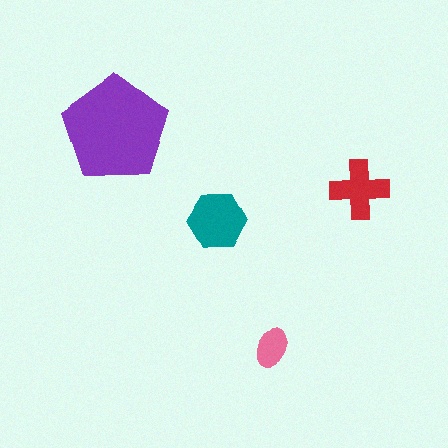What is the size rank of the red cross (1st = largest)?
3rd.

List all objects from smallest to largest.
The pink ellipse, the red cross, the teal hexagon, the purple pentagon.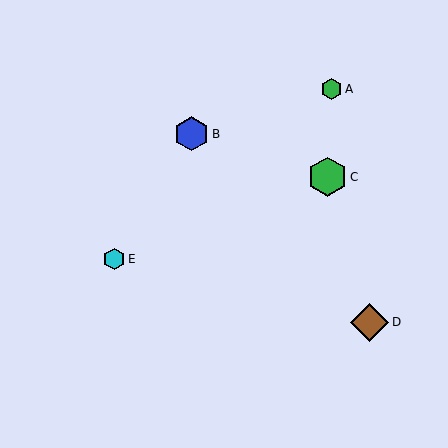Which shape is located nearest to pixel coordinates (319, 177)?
The green hexagon (labeled C) at (328, 177) is nearest to that location.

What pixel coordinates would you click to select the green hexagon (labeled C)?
Click at (328, 177) to select the green hexagon C.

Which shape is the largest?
The green hexagon (labeled C) is the largest.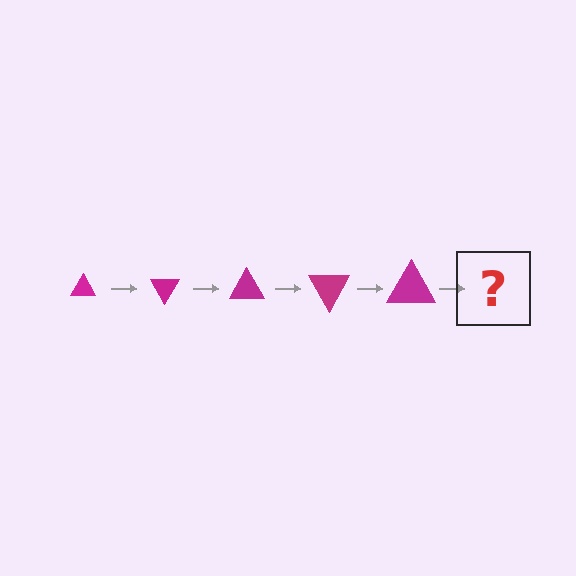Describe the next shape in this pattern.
It should be a triangle, larger than the previous one and rotated 300 degrees from the start.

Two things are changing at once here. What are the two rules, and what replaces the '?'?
The two rules are that the triangle grows larger each step and it rotates 60 degrees each step. The '?' should be a triangle, larger than the previous one and rotated 300 degrees from the start.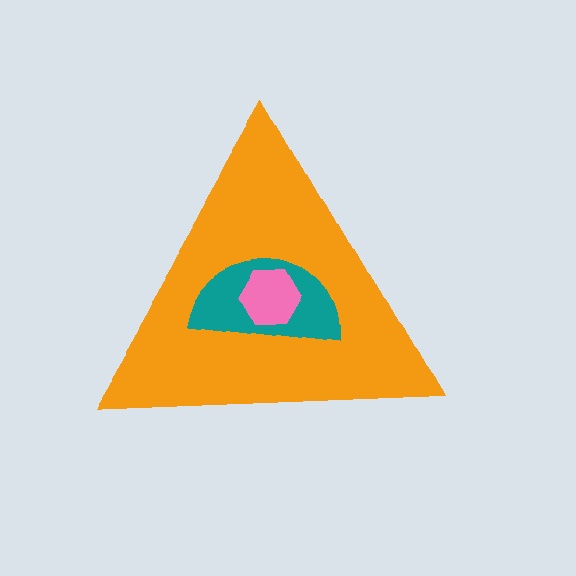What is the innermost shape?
The pink hexagon.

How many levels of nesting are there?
3.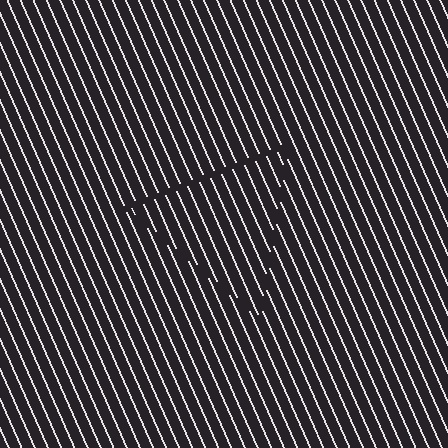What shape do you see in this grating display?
An illusory triangle. The interior of the shape contains the same grating, shifted by half a period — the contour is defined by the phase discontinuity where line-ends from the inner and outer gratings abut.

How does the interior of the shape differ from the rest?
The interior of the shape contains the same grating, shifted by half a period — the contour is defined by the phase discontinuity where line-ends from the inner and outer gratings abut.